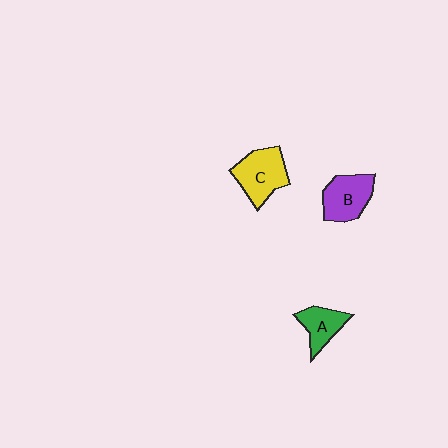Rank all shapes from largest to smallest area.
From largest to smallest: C (yellow), B (purple), A (green).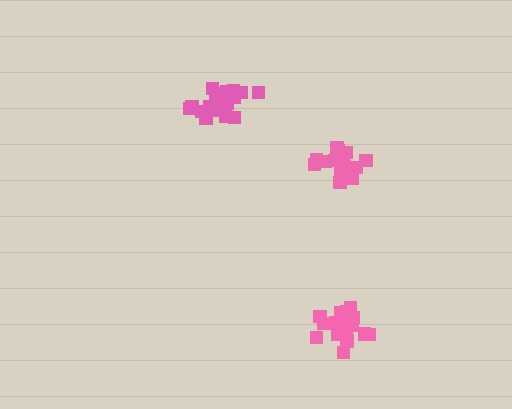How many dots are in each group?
Group 1: 16 dots, Group 2: 18 dots, Group 3: 19 dots (53 total).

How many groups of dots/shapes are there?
There are 3 groups.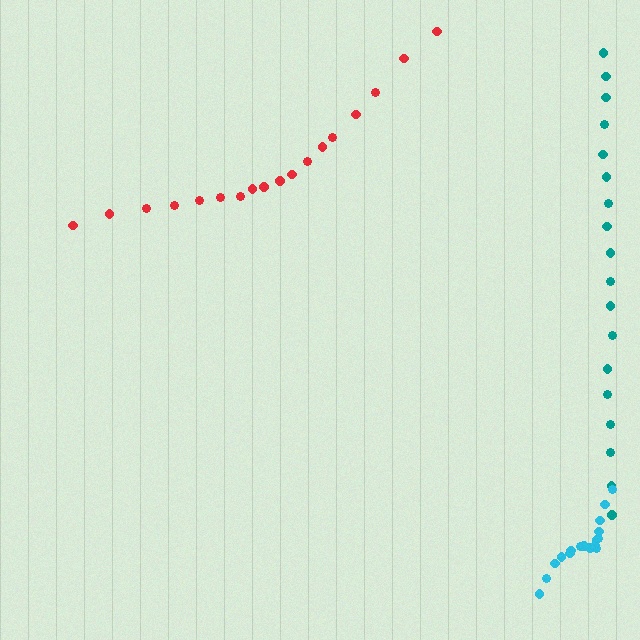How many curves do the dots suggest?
There are 3 distinct paths.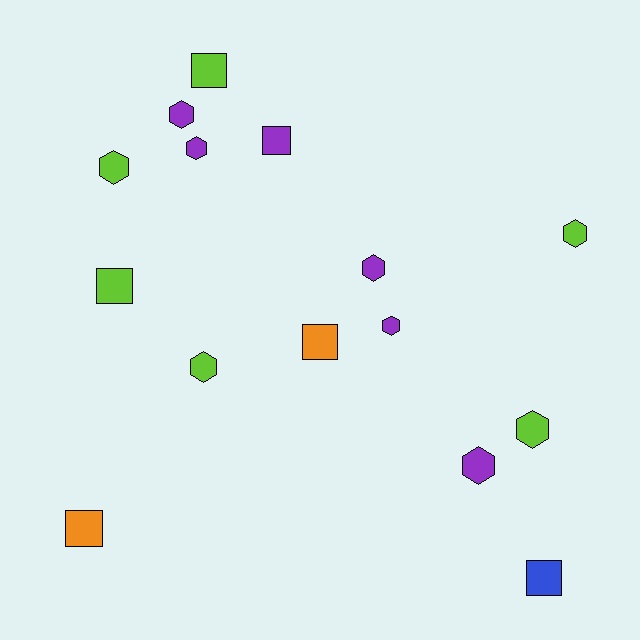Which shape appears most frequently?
Hexagon, with 9 objects.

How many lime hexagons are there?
There are 4 lime hexagons.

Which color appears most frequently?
Purple, with 6 objects.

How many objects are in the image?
There are 15 objects.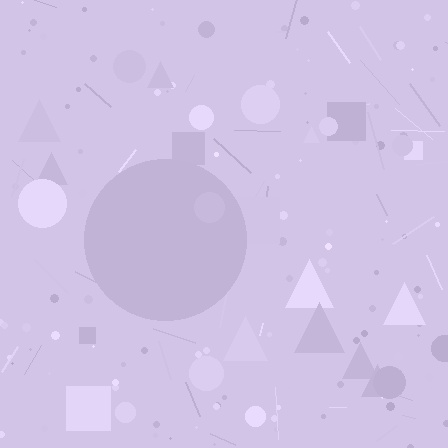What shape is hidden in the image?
A circle is hidden in the image.